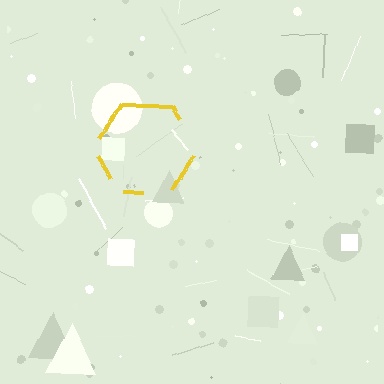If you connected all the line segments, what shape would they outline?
They would outline a hexagon.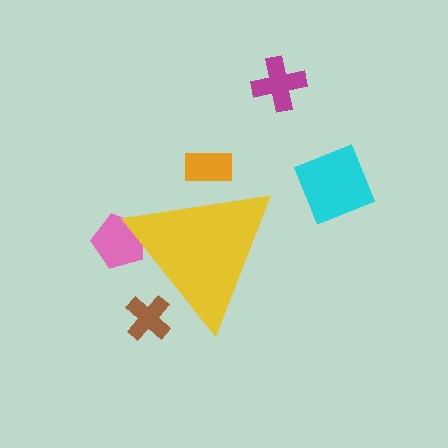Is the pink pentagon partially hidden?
Yes, the pink pentagon is partially hidden behind the yellow triangle.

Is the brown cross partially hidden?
Yes, the brown cross is partially hidden behind the yellow triangle.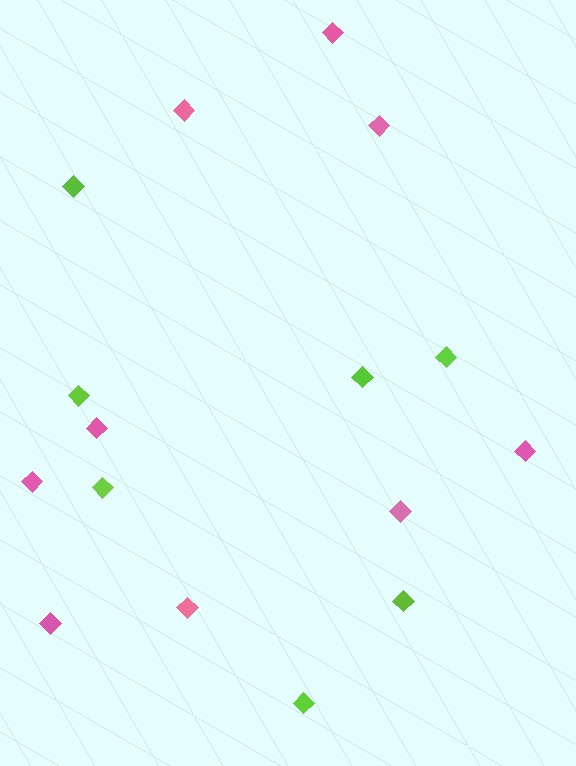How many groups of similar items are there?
There are 2 groups: one group of pink diamonds (9) and one group of lime diamonds (7).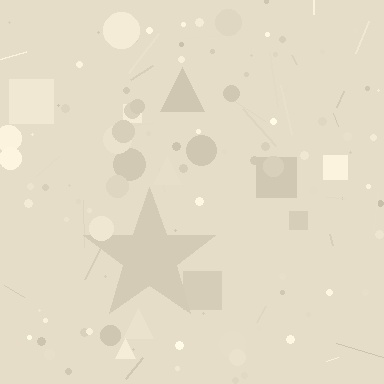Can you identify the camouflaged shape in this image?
The camouflaged shape is a star.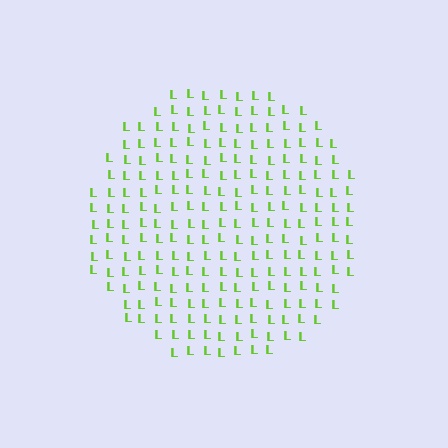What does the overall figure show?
The overall figure shows a circle.